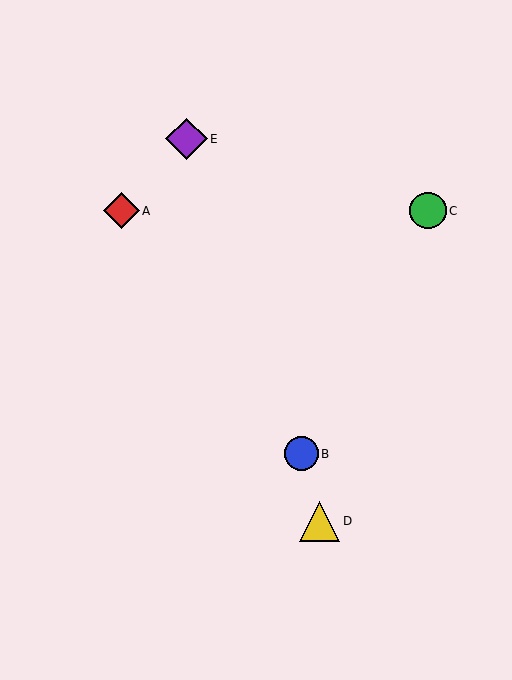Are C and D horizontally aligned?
No, C is at y≈211 and D is at y≈521.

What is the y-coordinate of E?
Object E is at y≈139.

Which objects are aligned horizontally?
Objects A, C are aligned horizontally.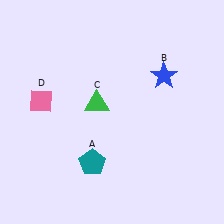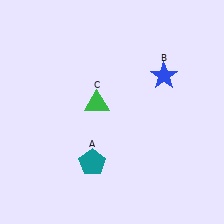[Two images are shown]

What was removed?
The pink diamond (D) was removed in Image 2.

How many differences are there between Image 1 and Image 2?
There is 1 difference between the two images.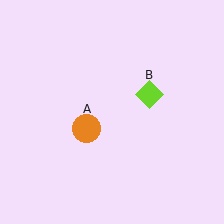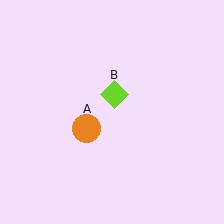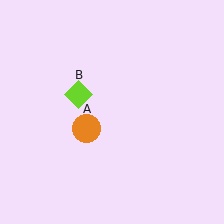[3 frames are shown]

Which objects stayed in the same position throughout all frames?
Orange circle (object A) remained stationary.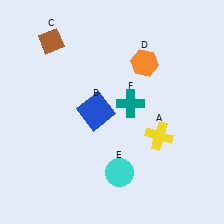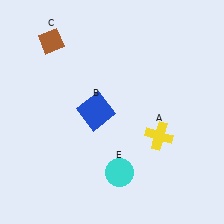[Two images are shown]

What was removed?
The orange hexagon (D), the teal cross (F) were removed in Image 2.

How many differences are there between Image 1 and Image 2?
There are 2 differences between the two images.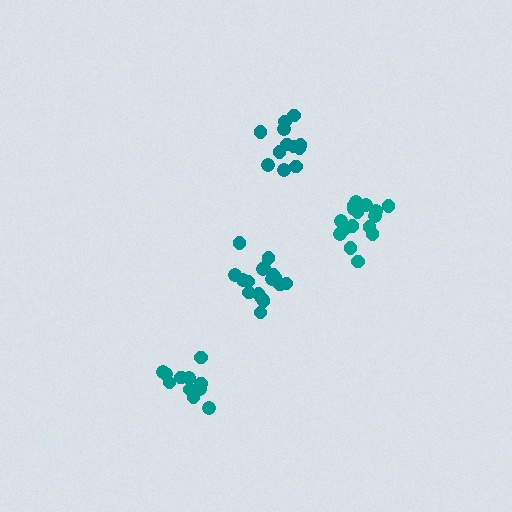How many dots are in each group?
Group 1: 11 dots, Group 2: 12 dots, Group 3: 16 dots, Group 4: 17 dots (56 total).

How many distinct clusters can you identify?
There are 4 distinct clusters.